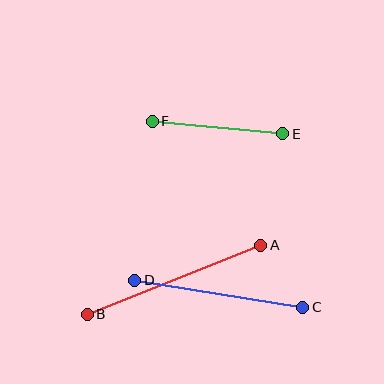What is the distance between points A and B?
The distance is approximately 187 pixels.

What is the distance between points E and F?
The distance is approximately 131 pixels.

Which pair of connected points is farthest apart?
Points A and B are farthest apart.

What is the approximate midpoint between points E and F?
The midpoint is at approximately (217, 128) pixels.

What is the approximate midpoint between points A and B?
The midpoint is at approximately (174, 280) pixels.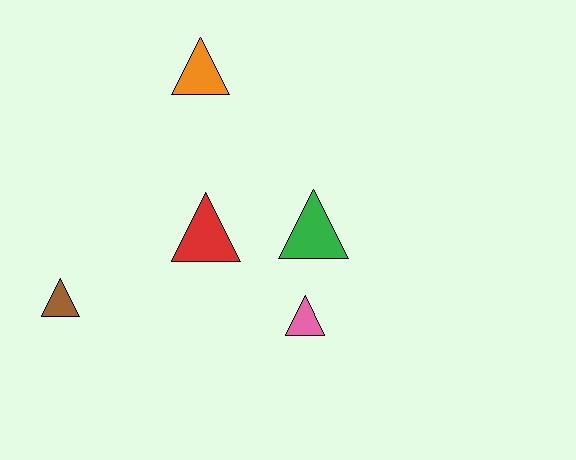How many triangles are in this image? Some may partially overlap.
There are 5 triangles.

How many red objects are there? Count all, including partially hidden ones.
There is 1 red object.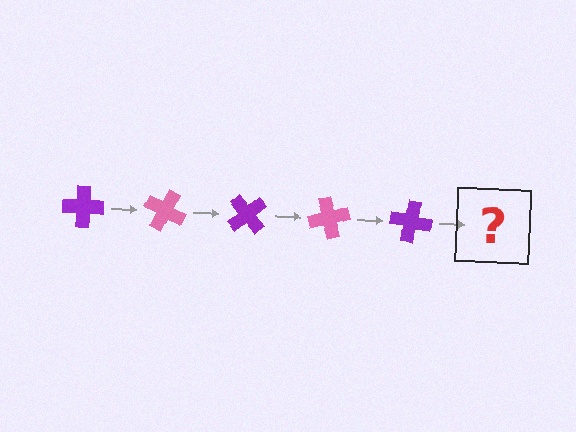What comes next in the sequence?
The next element should be a pink cross, rotated 125 degrees from the start.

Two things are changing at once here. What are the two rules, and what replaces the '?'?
The two rules are that it rotates 25 degrees each step and the color cycles through purple and pink. The '?' should be a pink cross, rotated 125 degrees from the start.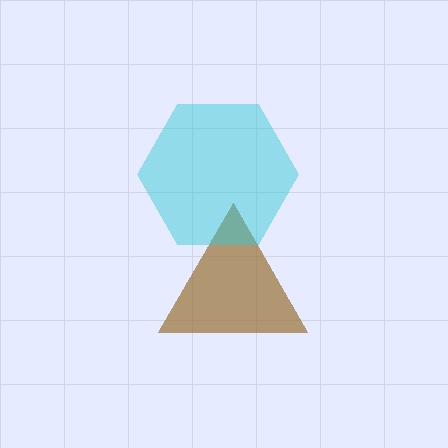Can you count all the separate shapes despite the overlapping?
Yes, there are 2 separate shapes.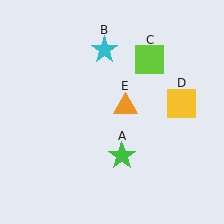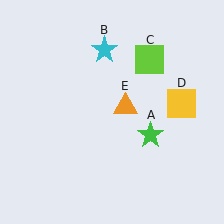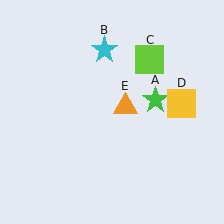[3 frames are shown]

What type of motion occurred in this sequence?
The green star (object A) rotated counterclockwise around the center of the scene.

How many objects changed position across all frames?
1 object changed position: green star (object A).